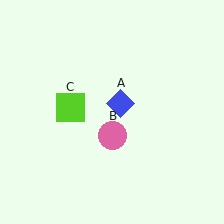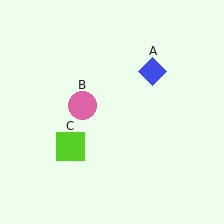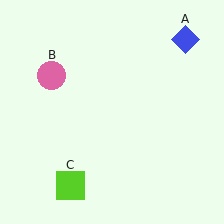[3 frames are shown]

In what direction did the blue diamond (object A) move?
The blue diamond (object A) moved up and to the right.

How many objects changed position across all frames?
3 objects changed position: blue diamond (object A), pink circle (object B), lime square (object C).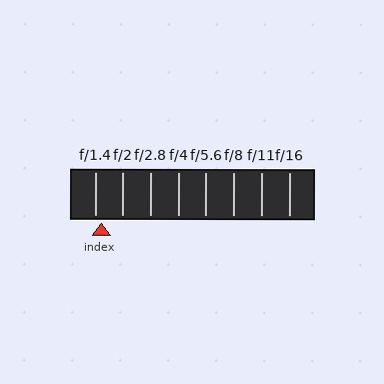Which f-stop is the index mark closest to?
The index mark is closest to f/1.4.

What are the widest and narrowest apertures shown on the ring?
The widest aperture shown is f/1.4 and the narrowest is f/16.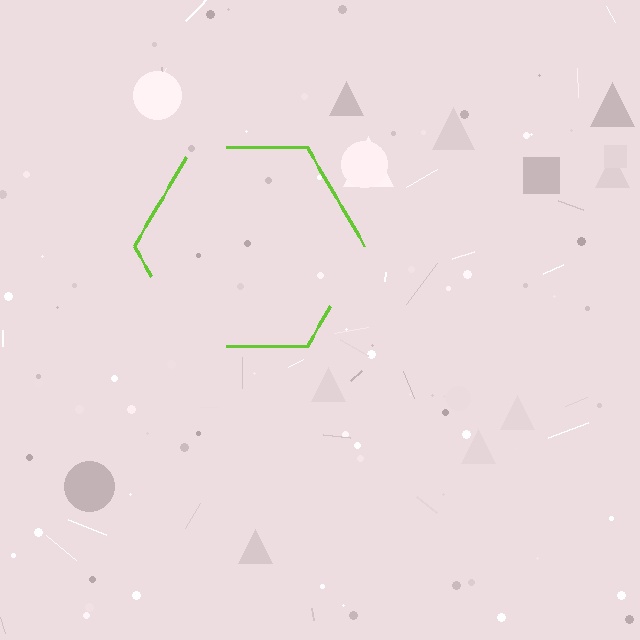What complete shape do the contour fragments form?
The contour fragments form a hexagon.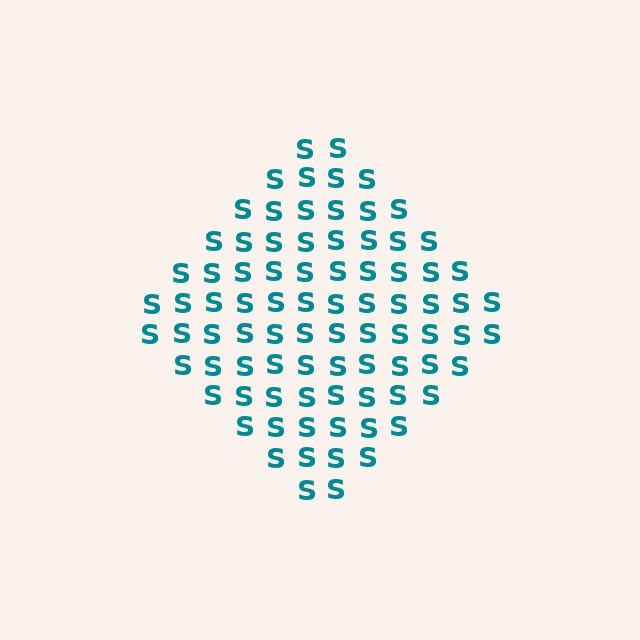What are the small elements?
The small elements are letter S's.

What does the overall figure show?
The overall figure shows a diamond.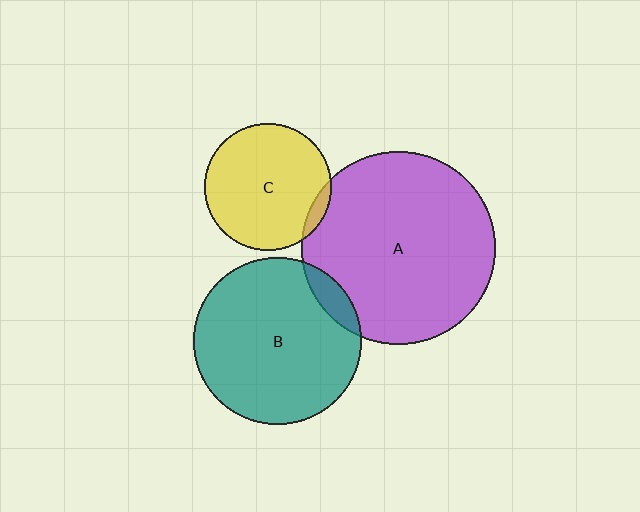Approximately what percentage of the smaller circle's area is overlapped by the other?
Approximately 10%.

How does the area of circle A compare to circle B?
Approximately 1.3 times.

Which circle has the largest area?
Circle A (purple).